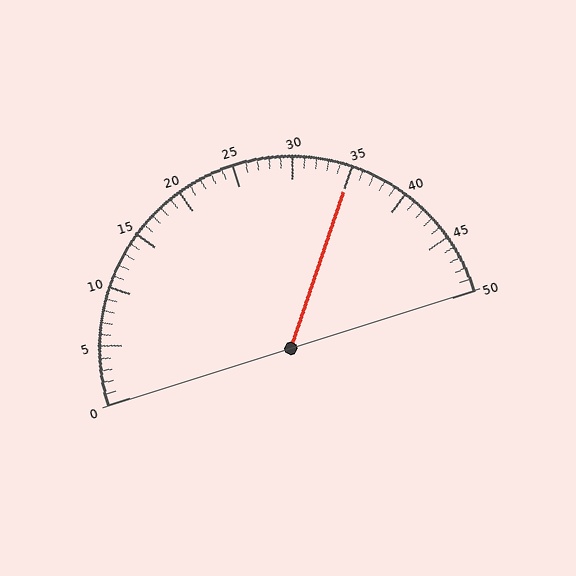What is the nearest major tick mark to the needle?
The nearest major tick mark is 35.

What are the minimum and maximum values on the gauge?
The gauge ranges from 0 to 50.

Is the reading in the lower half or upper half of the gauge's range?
The reading is in the upper half of the range (0 to 50).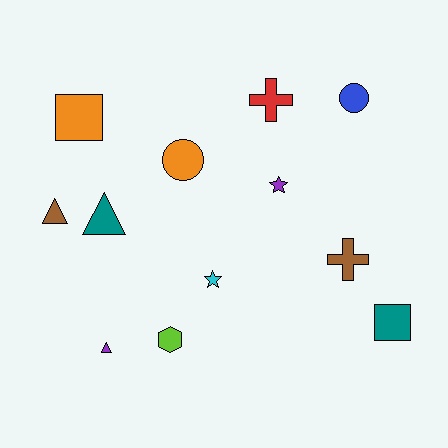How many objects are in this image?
There are 12 objects.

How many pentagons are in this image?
There are no pentagons.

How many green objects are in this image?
There are no green objects.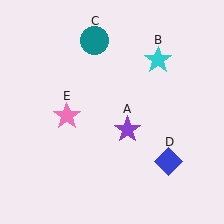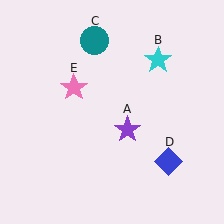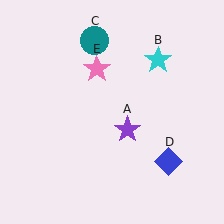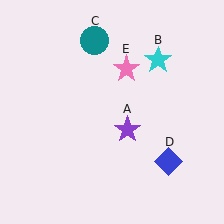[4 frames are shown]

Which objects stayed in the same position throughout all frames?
Purple star (object A) and cyan star (object B) and teal circle (object C) and blue diamond (object D) remained stationary.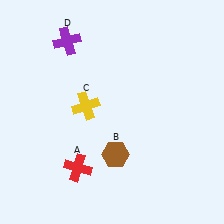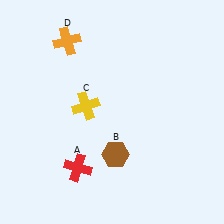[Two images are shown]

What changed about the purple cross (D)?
In Image 1, D is purple. In Image 2, it changed to orange.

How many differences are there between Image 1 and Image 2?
There is 1 difference between the two images.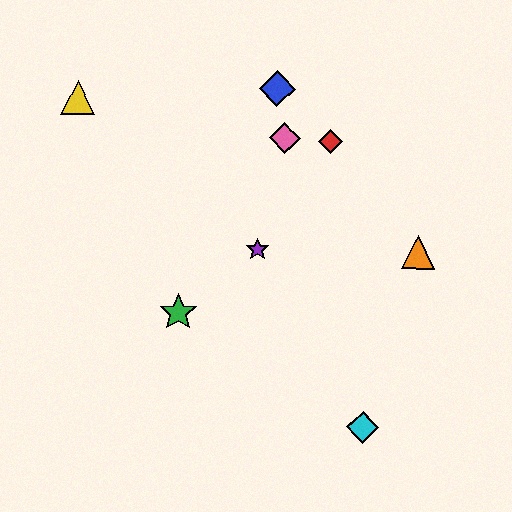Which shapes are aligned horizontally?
The purple star, the orange triangle are aligned horizontally.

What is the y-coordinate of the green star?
The green star is at y≈312.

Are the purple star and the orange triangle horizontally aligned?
Yes, both are at y≈250.